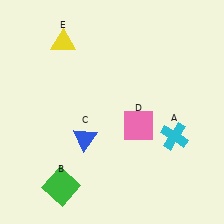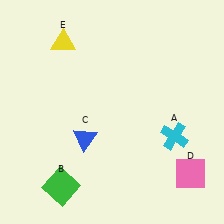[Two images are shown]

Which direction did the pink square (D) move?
The pink square (D) moved right.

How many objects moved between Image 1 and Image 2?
1 object moved between the two images.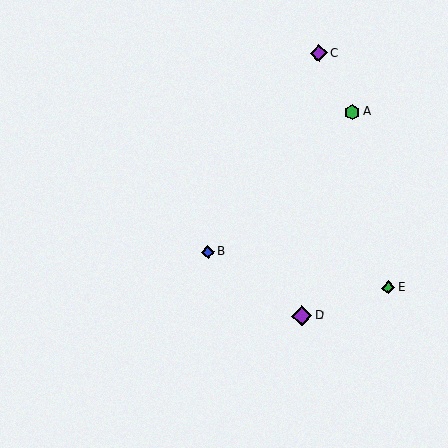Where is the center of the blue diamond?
The center of the blue diamond is at (208, 252).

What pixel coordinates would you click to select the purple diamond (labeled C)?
Click at (319, 53) to select the purple diamond C.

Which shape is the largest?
The purple diamond (labeled D) is the largest.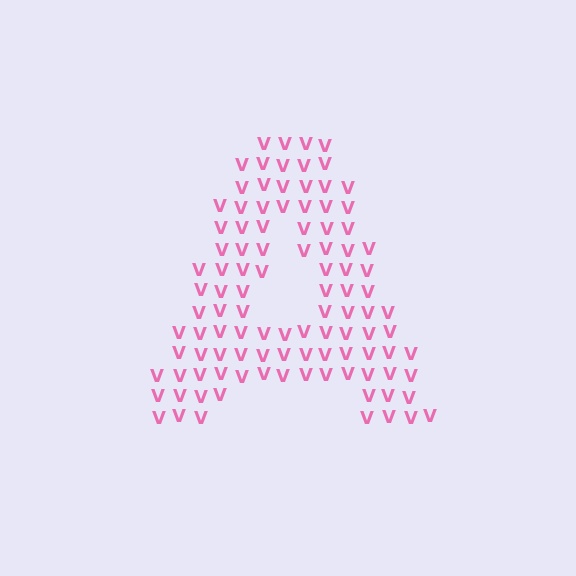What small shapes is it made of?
It is made of small letter V's.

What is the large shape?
The large shape is the letter A.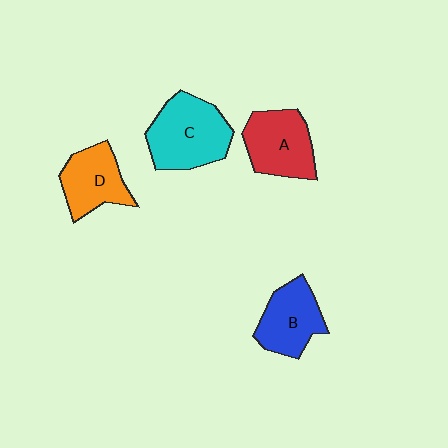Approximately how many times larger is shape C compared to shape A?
Approximately 1.2 times.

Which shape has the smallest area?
Shape D (orange).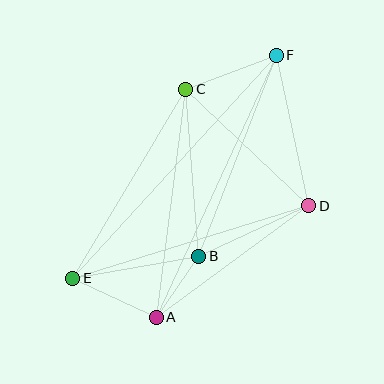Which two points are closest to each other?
Points A and B are closest to each other.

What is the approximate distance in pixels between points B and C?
The distance between B and C is approximately 168 pixels.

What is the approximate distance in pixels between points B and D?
The distance between B and D is approximately 121 pixels.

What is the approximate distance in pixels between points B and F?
The distance between B and F is approximately 215 pixels.